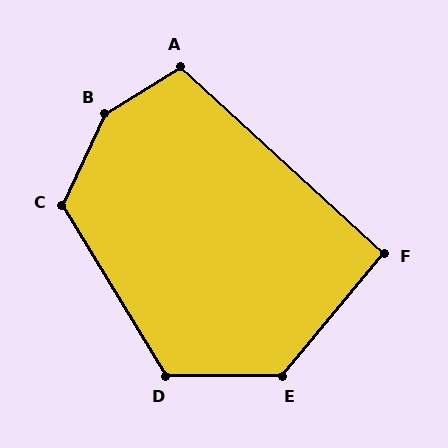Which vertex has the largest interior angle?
B, at approximately 146 degrees.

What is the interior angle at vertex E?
Approximately 130 degrees (obtuse).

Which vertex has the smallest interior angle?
F, at approximately 93 degrees.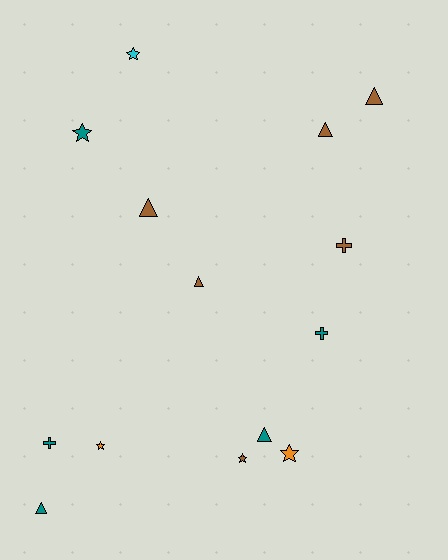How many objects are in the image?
There are 14 objects.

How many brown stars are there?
There is 1 brown star.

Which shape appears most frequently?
Triangle, with 6 objects.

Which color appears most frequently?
Brown, with 6 objects.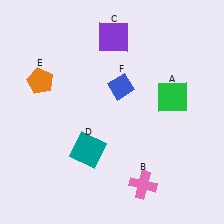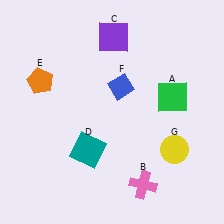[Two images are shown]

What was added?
A yellow circle (G) was added in Image 2.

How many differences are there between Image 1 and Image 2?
There is 1 difference between the two images.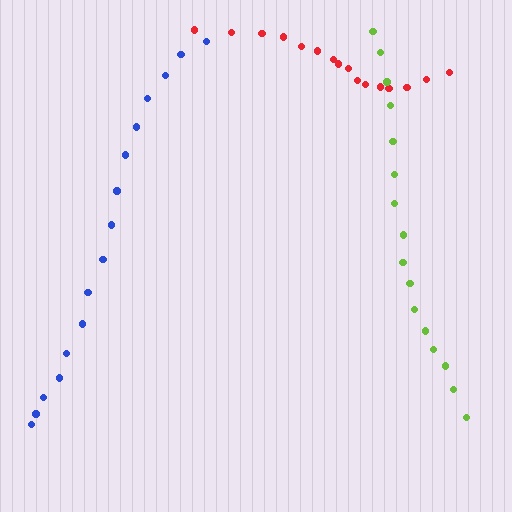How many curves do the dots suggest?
There are 3 distinct paths.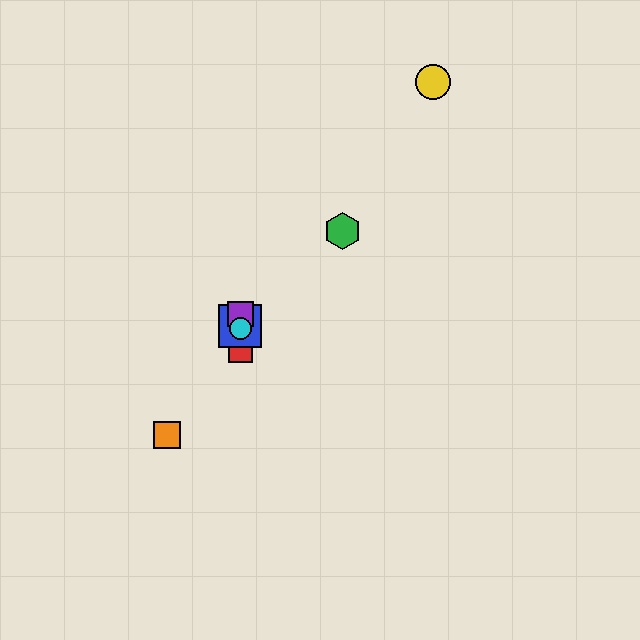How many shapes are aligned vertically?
4 shapes (the red square, the blue square, the purple square, the cyan circle) are aligned vertically.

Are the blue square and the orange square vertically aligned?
No, the blue square is at x≈240 and the orange square is at x≈167.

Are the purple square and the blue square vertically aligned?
Yes, both are at x≈240.